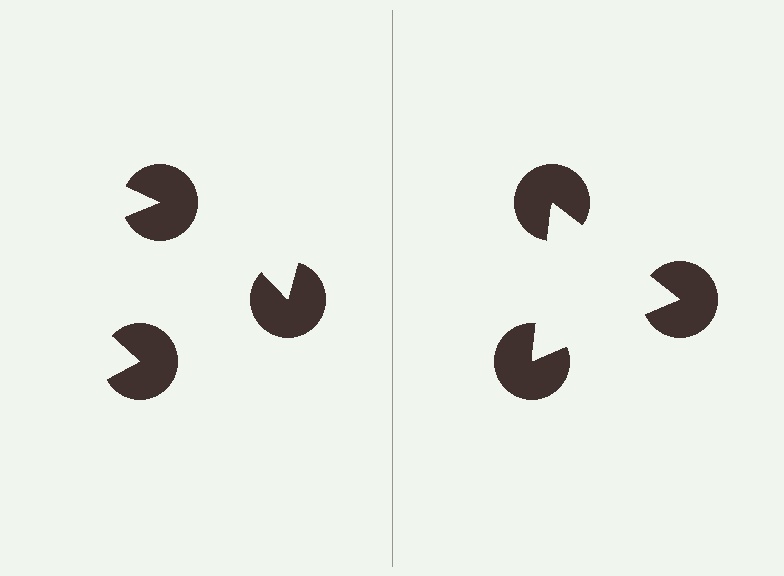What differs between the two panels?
The pac-man discs are positioned identically on both sides; only the wedge orientations differ. On the right they align to a triangle; on the left they are misaligned.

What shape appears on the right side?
An illusory triangle.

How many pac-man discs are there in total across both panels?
6 — 3 on each side.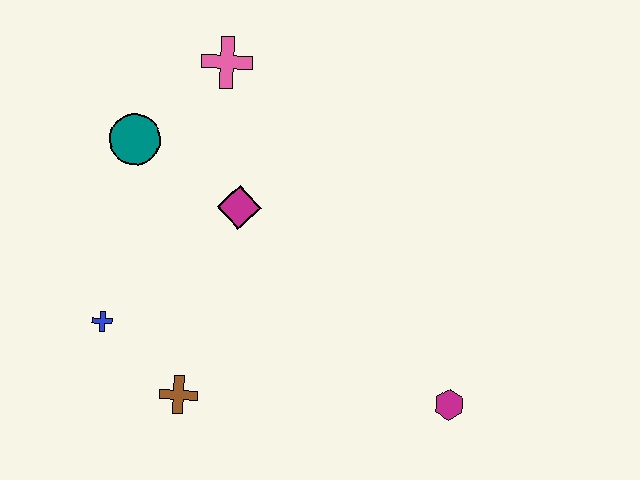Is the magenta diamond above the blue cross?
Yes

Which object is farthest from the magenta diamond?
The magenta hexagon is farthest from the magenta diamond.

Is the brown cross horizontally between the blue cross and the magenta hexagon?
Yes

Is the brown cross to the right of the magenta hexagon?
No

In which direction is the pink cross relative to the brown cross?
The pink cross is above the brown cross.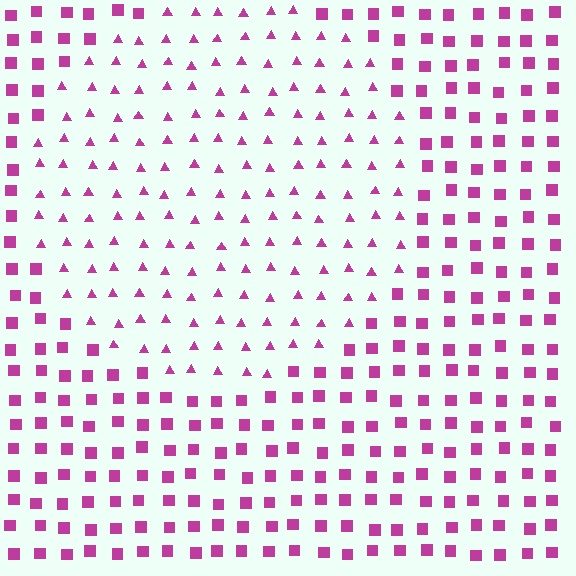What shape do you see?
I see a circle.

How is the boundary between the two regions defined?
The boundary is defined by a change in element shape: triangles inside vs. squares outside. All elements share the same color and spacing.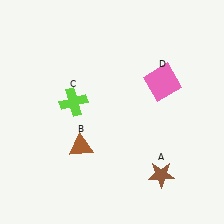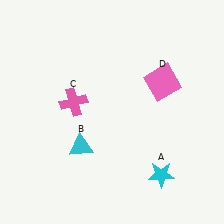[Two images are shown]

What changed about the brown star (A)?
In Image 1, A is brown. In Image 2, it changed to cyan.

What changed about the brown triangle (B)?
In Image 1, B is brown. In Image 2, it changed to cyan.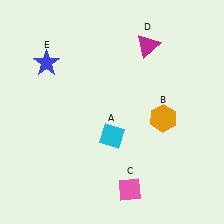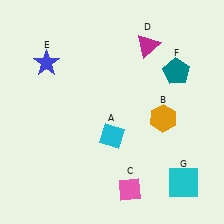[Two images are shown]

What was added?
A teal pentagon (F), a cyan square (G) were added in Image 2.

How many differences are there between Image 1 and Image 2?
There are 2 differences between the two images.